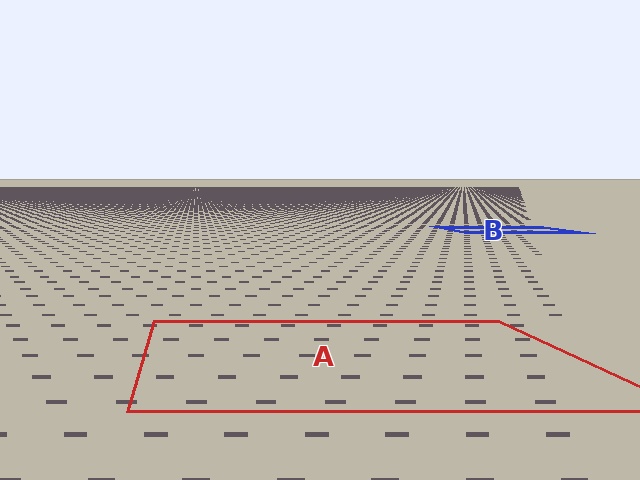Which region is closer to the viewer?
Region A is closer. The texture elements there are larger and more spread out.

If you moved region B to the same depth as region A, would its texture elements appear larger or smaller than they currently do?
They would appear larger. At a closer depth, the same texture elements are projected at a bigger on-screen size.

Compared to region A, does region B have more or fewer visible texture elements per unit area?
Region B has more texture elements per unit area — they are packed more densely because it is farther away.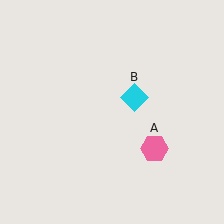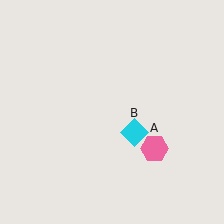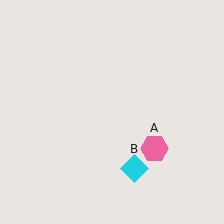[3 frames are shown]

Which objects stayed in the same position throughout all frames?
Pink hexagon (object A) remained stationary.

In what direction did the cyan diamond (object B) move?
The cyan diamond (object B) moved down.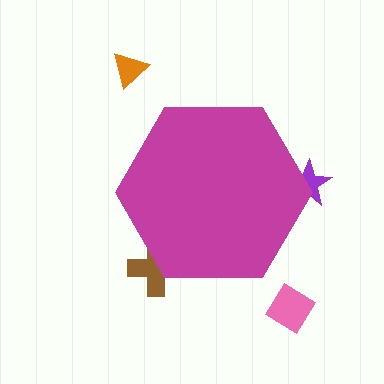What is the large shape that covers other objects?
A magenta hexagon.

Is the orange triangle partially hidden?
No, the orange triangle is fully visible.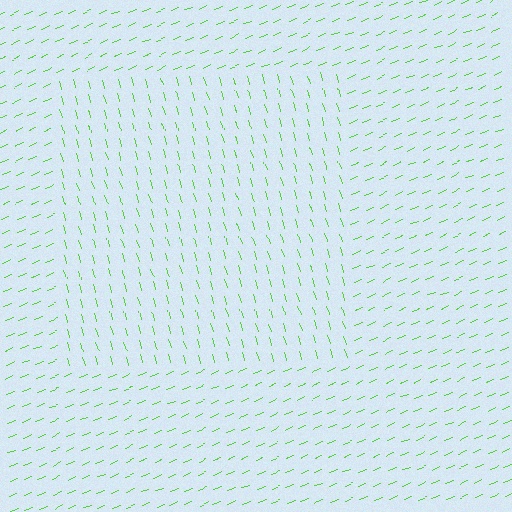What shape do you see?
I see a rectangle.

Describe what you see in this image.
The image is filled with small lime line segments. A rectangle region in the image has lines oriented differently from the surrounding lines, creating a visible texture boundary.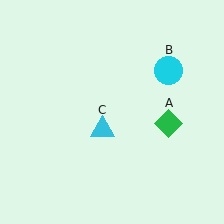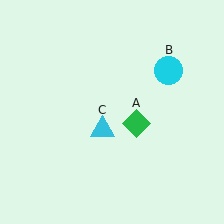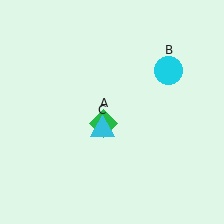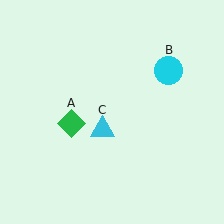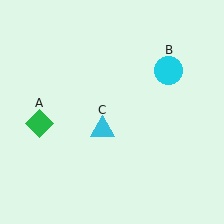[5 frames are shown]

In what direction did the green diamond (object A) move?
The green diamond (object A) moved left.